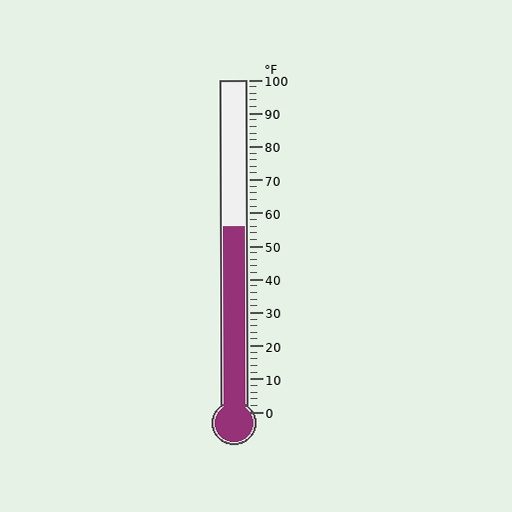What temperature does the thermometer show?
The thermometer shows approximately 56°F.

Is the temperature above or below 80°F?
The temperature is below 80°F.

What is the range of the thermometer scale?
The thermometer scale ranges from 0°F to 100°F.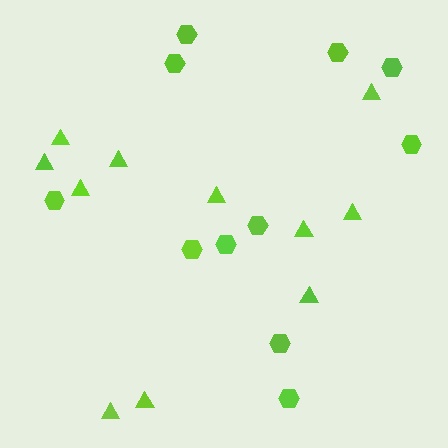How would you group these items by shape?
There are 2 groups: one group of hexagons (11) and one group of triangles (11).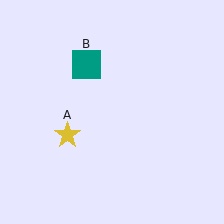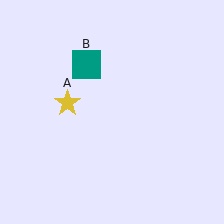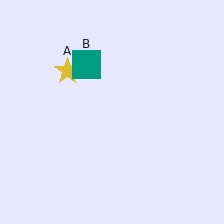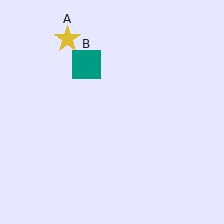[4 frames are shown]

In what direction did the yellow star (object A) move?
The yellow star (object A) moved up.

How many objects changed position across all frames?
1 object changed position: yellow star (object A).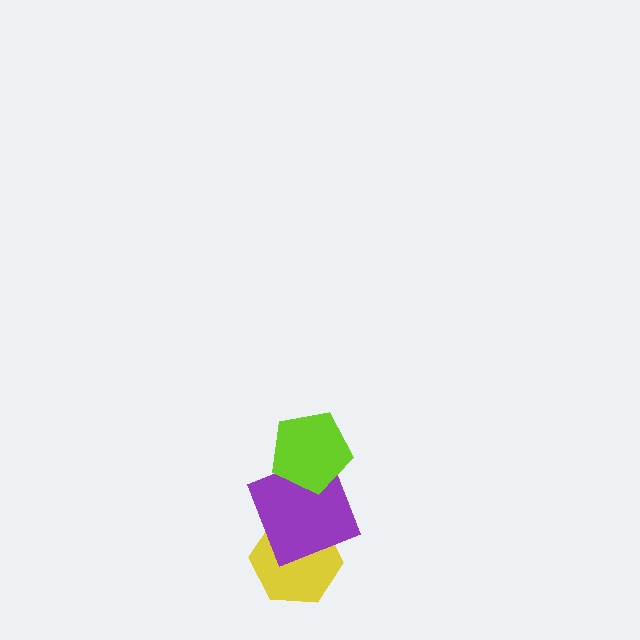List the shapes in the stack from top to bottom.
From top to bottom: the lime pentagon, the purple square, the yellow hexagon.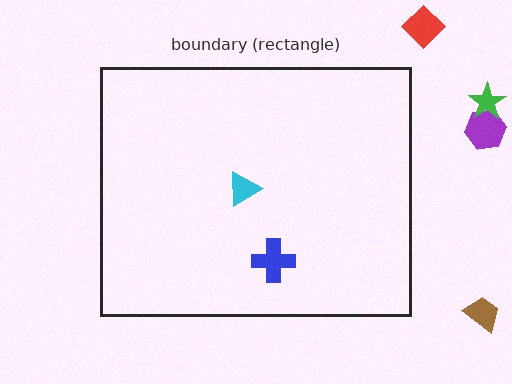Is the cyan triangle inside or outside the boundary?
Inside.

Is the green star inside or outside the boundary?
Outside.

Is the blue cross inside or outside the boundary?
Inside.